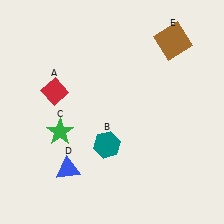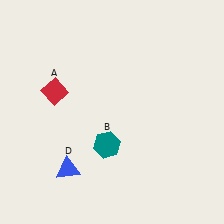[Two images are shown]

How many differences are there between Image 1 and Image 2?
There are 2 differences between the two images.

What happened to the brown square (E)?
The brown square (E) was removed in Image 2. It was in the top-right area of Image 1.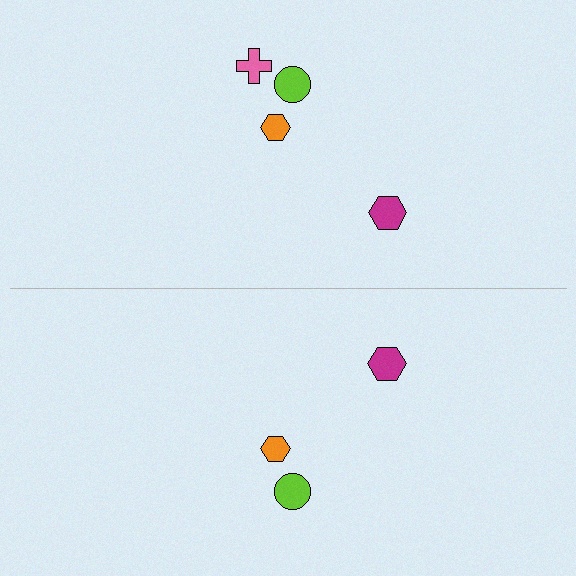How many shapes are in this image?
There are 7 shapes in this image.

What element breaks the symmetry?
A pink cross is missing from the bottom side.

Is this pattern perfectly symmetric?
No, the pattern is not perfectly symmetric. A pink cross is missing from the bottom side.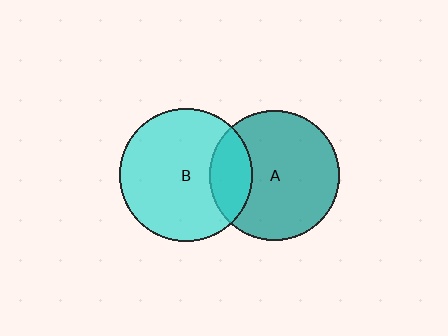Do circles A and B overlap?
Yes.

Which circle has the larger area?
Circle B (cyan).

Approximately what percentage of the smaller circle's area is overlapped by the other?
Approximately 20%.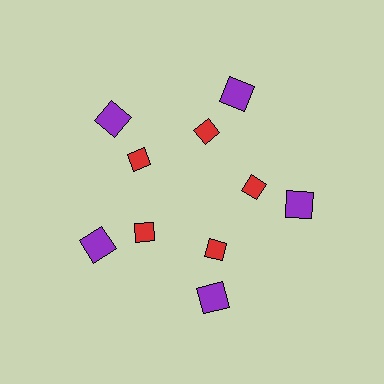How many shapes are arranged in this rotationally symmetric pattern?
There are 10 shapes, arranged in 5 groups of 2.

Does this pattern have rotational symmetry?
Yes, this pattern has 5-fold rotational symmetry. It looks the same after rotating 72 degrees around the center.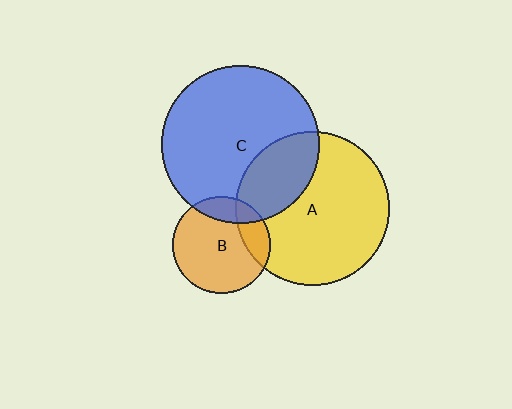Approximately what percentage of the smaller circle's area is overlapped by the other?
Approximately 20%.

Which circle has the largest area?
Circle C (blue).